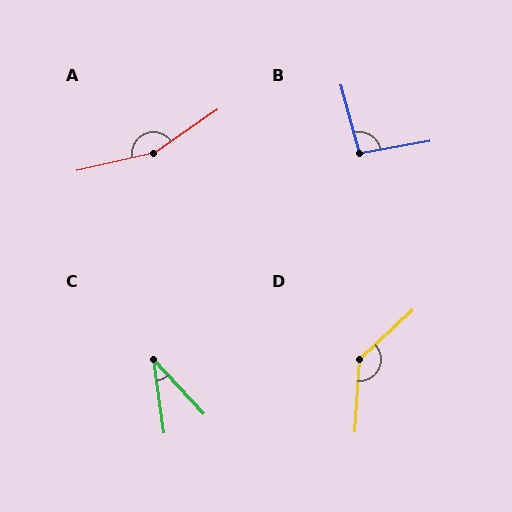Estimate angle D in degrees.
Approximately 137 degrees.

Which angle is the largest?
A, at approximately 158 degrees.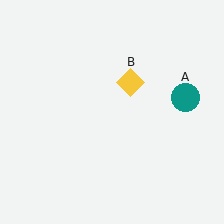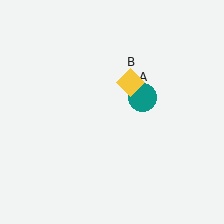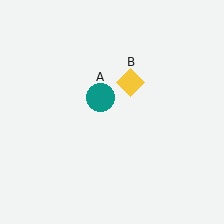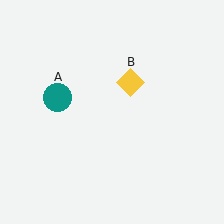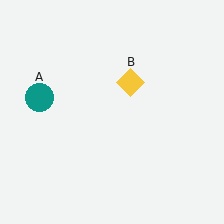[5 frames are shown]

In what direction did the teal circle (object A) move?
The teal circle (object A) moved left.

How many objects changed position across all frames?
1 object changed position: teal circle (object A).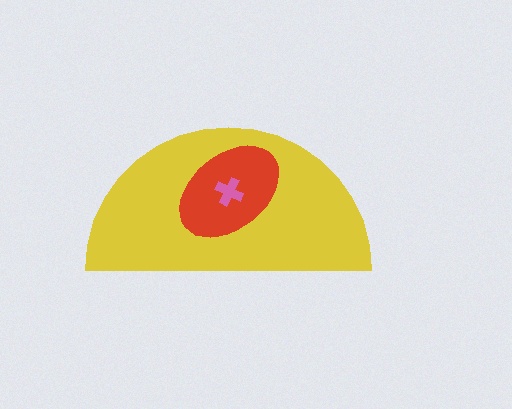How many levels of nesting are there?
3.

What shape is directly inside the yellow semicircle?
The red ellipse.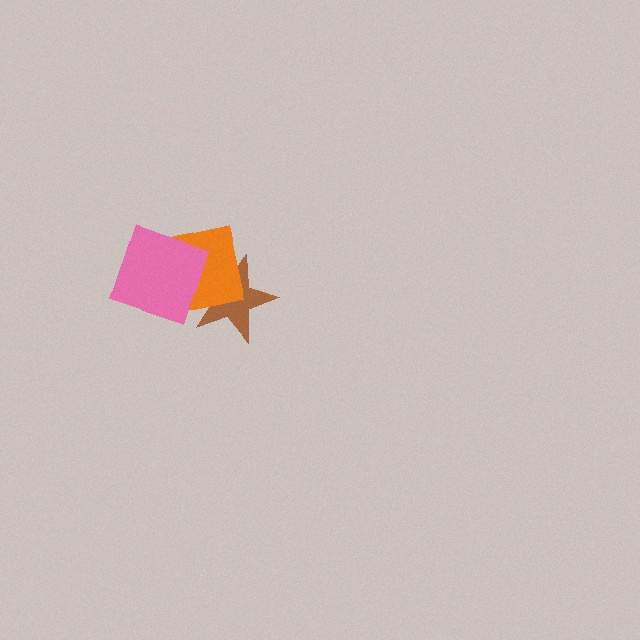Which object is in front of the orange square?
The pink square is in front of the orange square.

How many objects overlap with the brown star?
1 object overlaps with the brown star.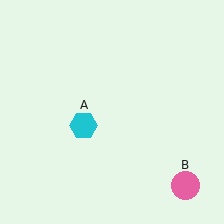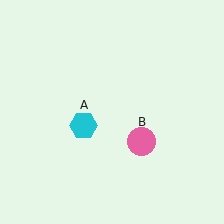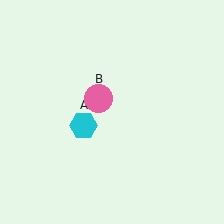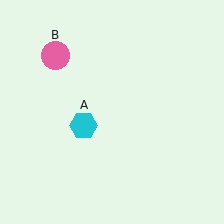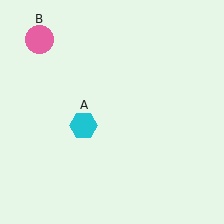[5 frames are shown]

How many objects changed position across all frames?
1 object changed position: pink circle (object B).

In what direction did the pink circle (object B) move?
The pink circle (object B) moved up and to the left.